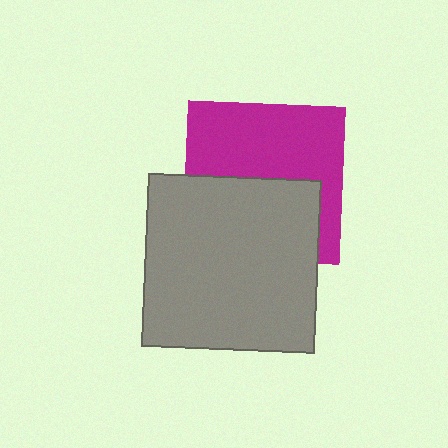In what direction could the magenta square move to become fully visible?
The magenta square could move up. That would shift it out from behind the gray square entirely.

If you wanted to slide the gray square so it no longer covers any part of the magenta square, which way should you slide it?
Slide it down — that is the most direct way to separate the two shapes.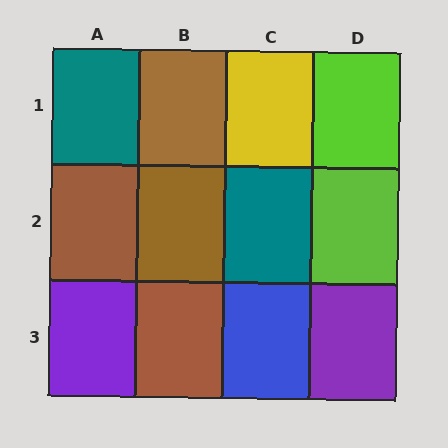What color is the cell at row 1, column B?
Brown.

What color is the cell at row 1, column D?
Lime.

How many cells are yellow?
1 cell is yellow.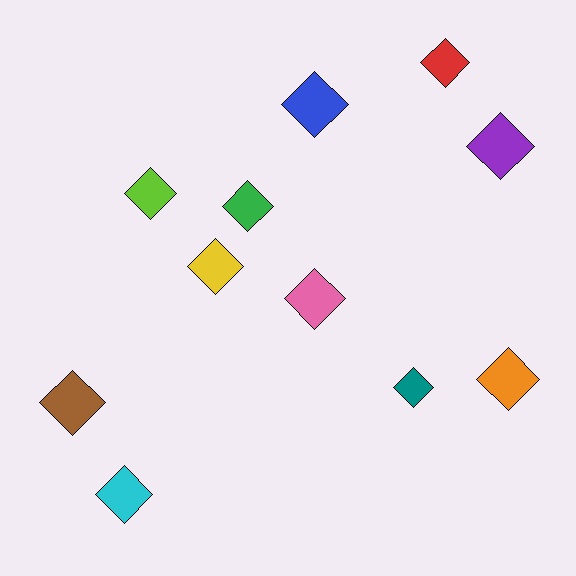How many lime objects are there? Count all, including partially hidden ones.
There is 1 lime object.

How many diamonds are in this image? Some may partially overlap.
There are 11 diamonds.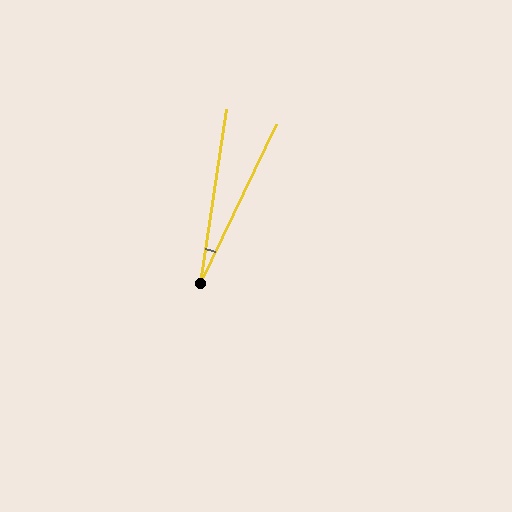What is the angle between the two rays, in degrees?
Approximately 17 degrees.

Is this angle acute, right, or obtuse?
It is acute.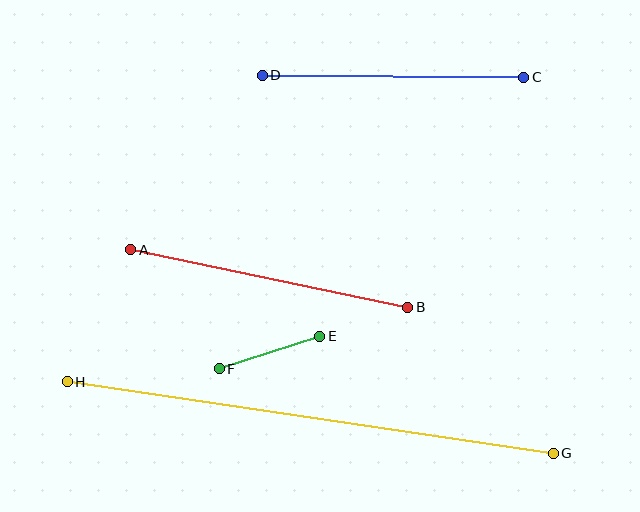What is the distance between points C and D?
The distance is approximately 261 pixels.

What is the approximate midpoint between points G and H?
The midpoint is at approximately (310, 418) pixels.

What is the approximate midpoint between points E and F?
The midpoint is at approximately (269, 352) pixels.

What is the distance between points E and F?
The distance is approximately 105 pixels.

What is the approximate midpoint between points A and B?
The midpoint is at approximately (269, 279) pixels.